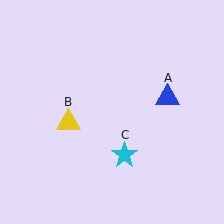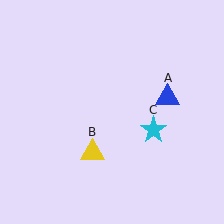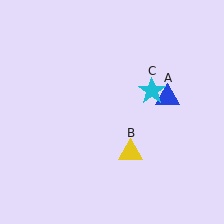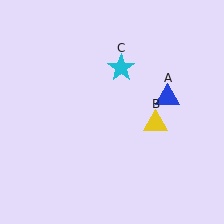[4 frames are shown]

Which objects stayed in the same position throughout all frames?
Blue triangle (object A) remained stationary.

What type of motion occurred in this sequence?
The yellow triangle (object B), cyan star (object C) rotated counterclockwise around the center of the scene.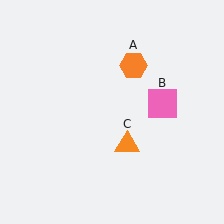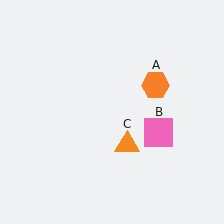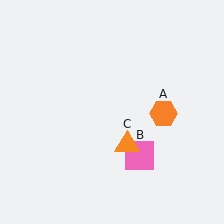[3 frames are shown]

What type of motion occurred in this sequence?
The orange hexagon (object A), pink square (object B) rotated clockwise around the center of the scene.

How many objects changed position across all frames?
2 objects changed position: orange hexagon (object A), pink square (object B).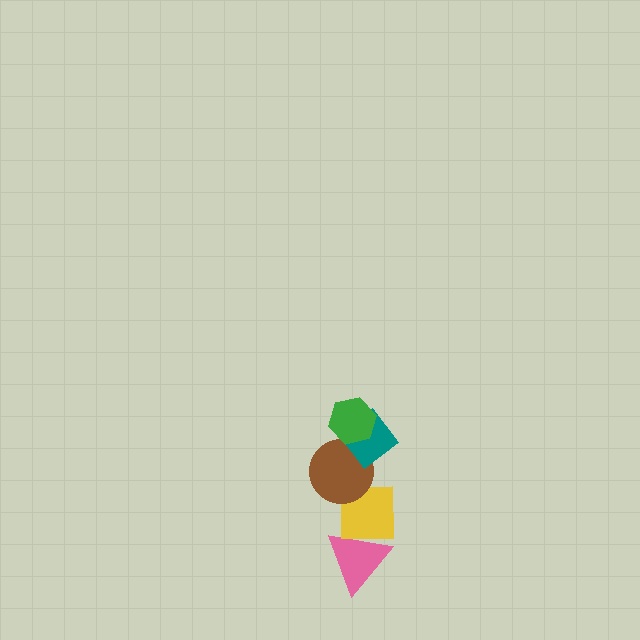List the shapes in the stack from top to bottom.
From top to bottom: the green hexagon, the teal diamond, the brown circle, the yellow square, the pink triangle.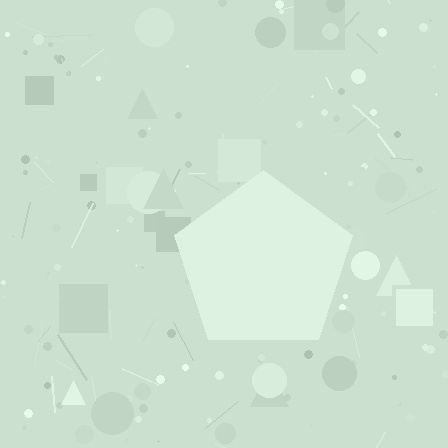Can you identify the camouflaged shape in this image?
The camouflaged shape is a pentagon.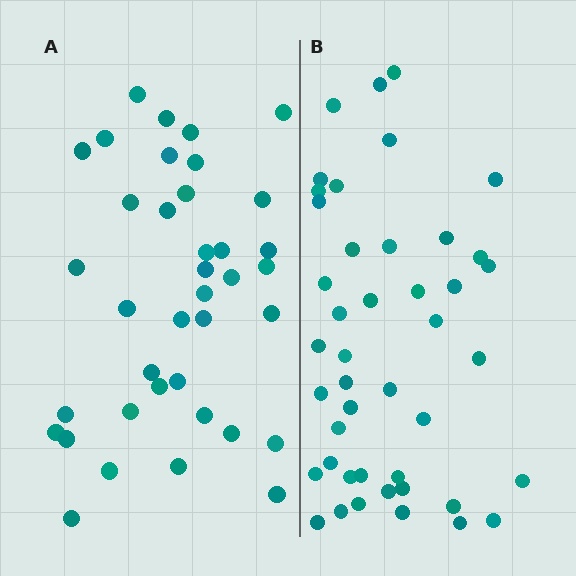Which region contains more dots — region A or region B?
Region B (the right region) has more dots.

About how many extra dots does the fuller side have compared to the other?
Region B has about 6 more dots than region A.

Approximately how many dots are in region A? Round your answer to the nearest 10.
About 40 dots. (The exact count is 38, which rounds to 40.)